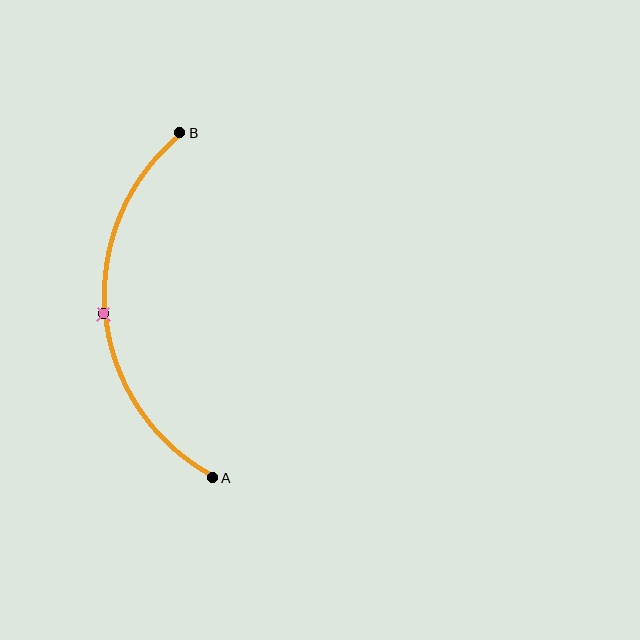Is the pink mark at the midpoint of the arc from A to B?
Yes. The pink mark lies on the arc at equal arc-length from both A and B — it is the arc midpoint.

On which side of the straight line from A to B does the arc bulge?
The arc bulges to the left of the straight line connecting A and B.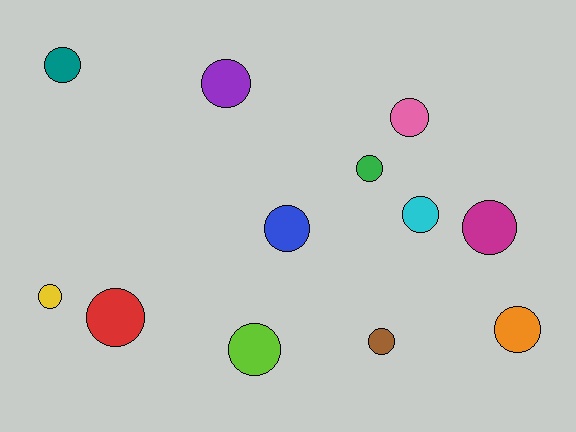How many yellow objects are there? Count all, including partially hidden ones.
There is 1 yellow object.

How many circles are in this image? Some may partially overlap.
There are 12 circles.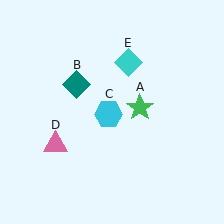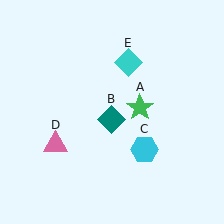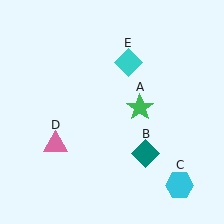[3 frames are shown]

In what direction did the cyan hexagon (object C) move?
The cyan hexagon (object C) moved down and to the right.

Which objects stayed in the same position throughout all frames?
Green star (object A) and pink triangle (object D) and cyan diamond (object E) remained stationary.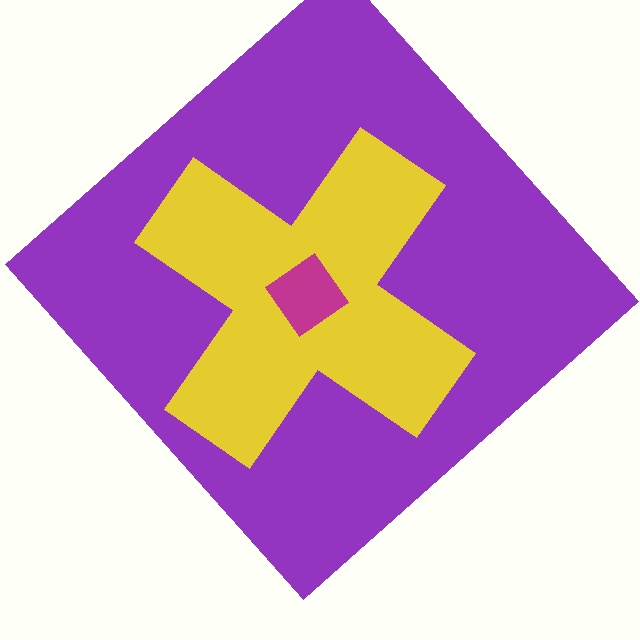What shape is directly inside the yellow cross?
The magenta diamond.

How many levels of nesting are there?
3.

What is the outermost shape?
The purple diamond.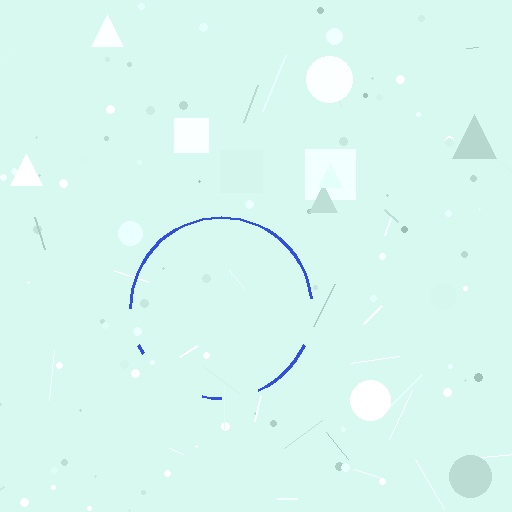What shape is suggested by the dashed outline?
The dashed outline suggests a circle.